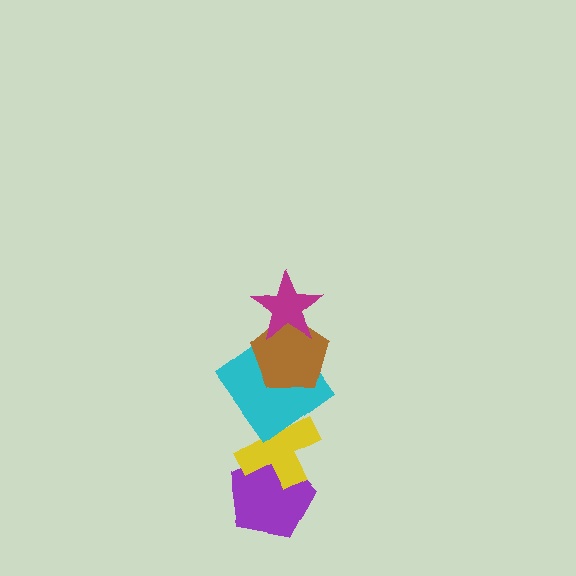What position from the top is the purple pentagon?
The purple pentagon is 5th from the top.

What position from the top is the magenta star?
The magenta star is 1st from the top.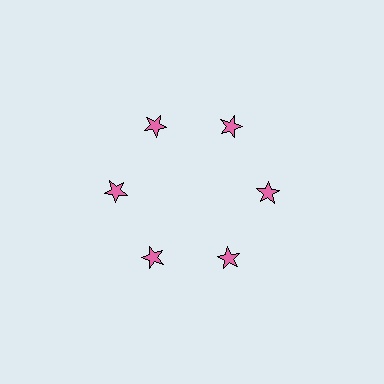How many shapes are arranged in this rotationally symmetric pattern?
There are 6 shapes, arranged in 6 groups of 1.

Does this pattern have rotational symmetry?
Yes, this pattern has 6-fold rotational symmetry. It looks the same after rotating 60 degrees around the center.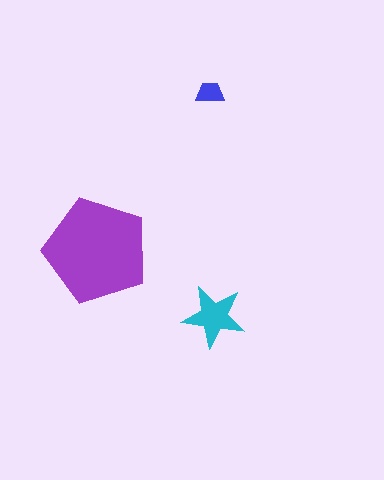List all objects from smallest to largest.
The blue trapezoid, the cyan star, the purple pentagon.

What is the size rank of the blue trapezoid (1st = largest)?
3rd.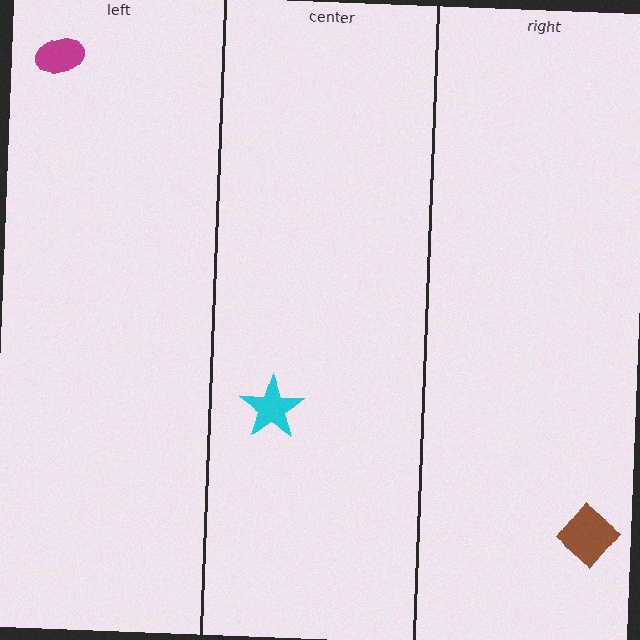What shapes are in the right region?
The brown diamond.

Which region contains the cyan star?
The center region.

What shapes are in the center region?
The cyan star.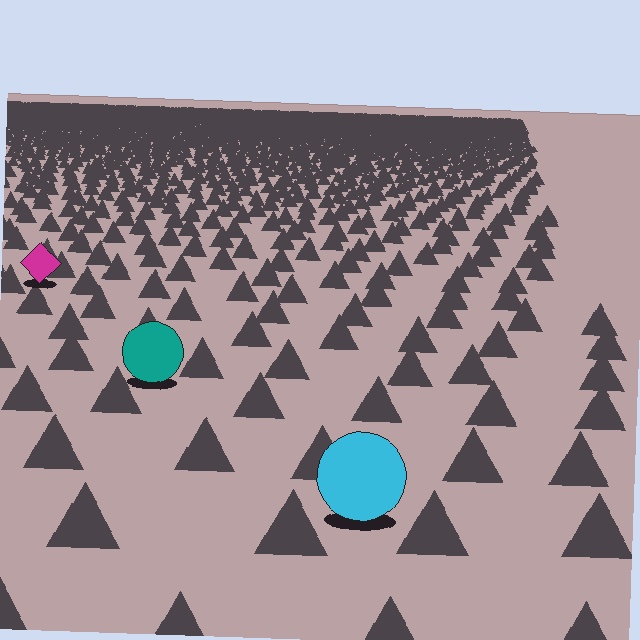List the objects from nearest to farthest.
From nearest to farthest: the cyan circle, the teal circle, the magenta diamond.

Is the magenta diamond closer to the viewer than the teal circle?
No. The teal circle is closer — you can tell from the texture gradient: the ground texture is coarser near it.